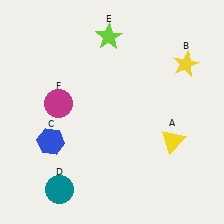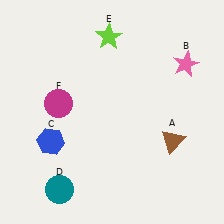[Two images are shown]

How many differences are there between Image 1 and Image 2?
There are 2 differences between the two images.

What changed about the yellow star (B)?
In Image 1, B is yellow. In Image 2, it changed to pink.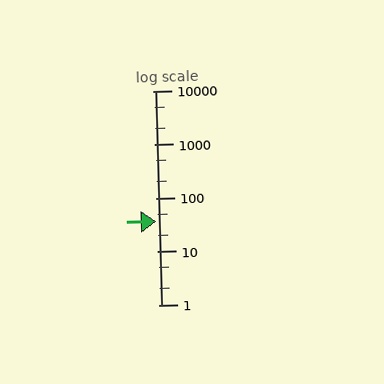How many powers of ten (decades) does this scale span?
The scale spans 4 decades, from 1 to 10000.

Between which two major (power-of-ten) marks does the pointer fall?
The pointer is between 10 and 100.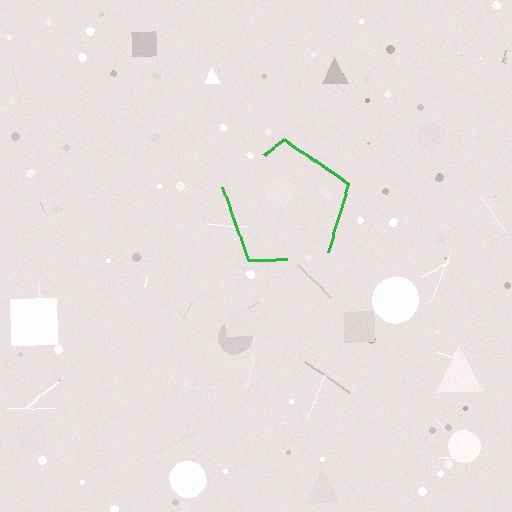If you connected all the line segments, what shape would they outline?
They would outline a pentagon.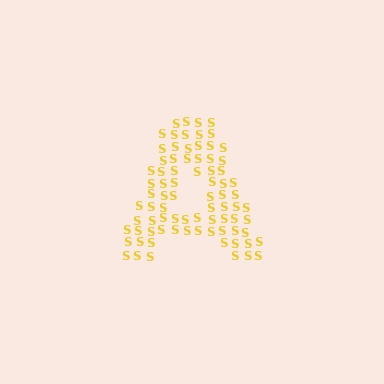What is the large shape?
The large shape is the letter A.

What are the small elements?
The small elements are letter S's.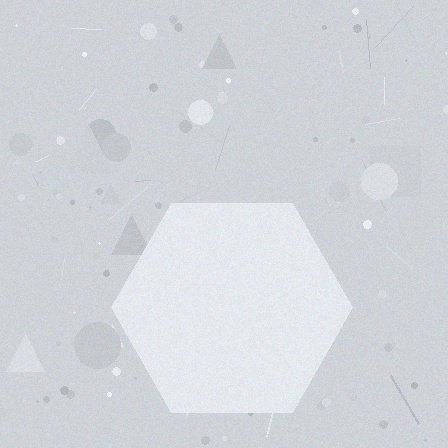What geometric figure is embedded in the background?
A hexagon is embedded in the background.